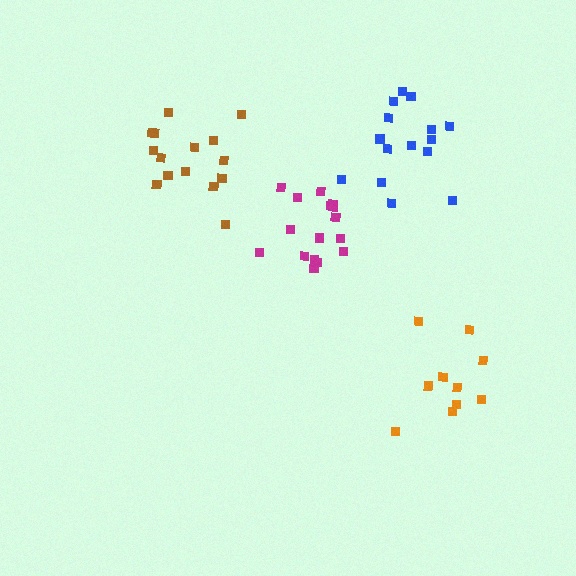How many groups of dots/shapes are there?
There are 4 groups.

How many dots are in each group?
Group 1: 16 dots, Group 2: 10 dots, Group 3: 15 dots, Group 4: 15 dots (56 total).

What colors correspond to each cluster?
The clusters are colored: magenta, orange, blue, brown.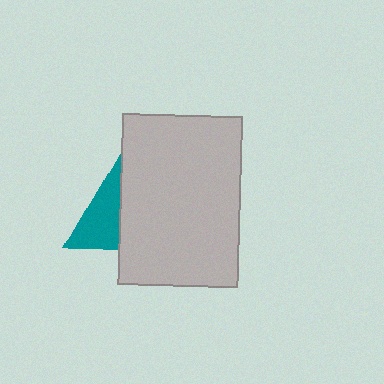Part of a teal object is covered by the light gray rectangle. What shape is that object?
It is a triangle.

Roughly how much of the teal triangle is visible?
A small part of it is visible (roughly 39%).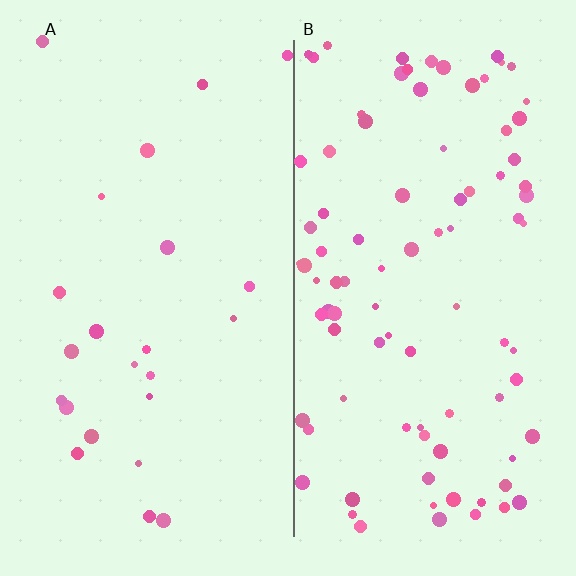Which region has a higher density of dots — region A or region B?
B (the right).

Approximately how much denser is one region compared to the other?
Approximately 3.8× — region B over region A.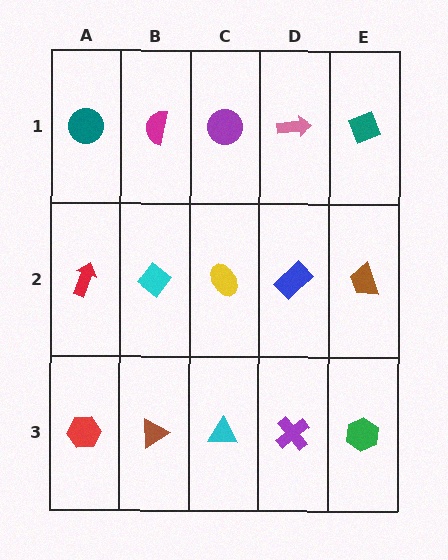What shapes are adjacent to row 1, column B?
A cyan diamond (row 2, column B), a teal circle (row 1, column A), a purple circle (row 1, column C).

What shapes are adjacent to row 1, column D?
A blue rectangle (row 2, column D), a purple circle (row 1, column C), a teal diamond (row 1, column E).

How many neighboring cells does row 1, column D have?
3.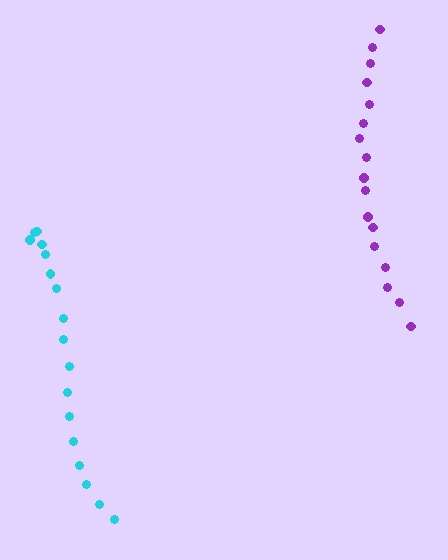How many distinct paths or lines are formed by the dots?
There are 2 distinct paths.